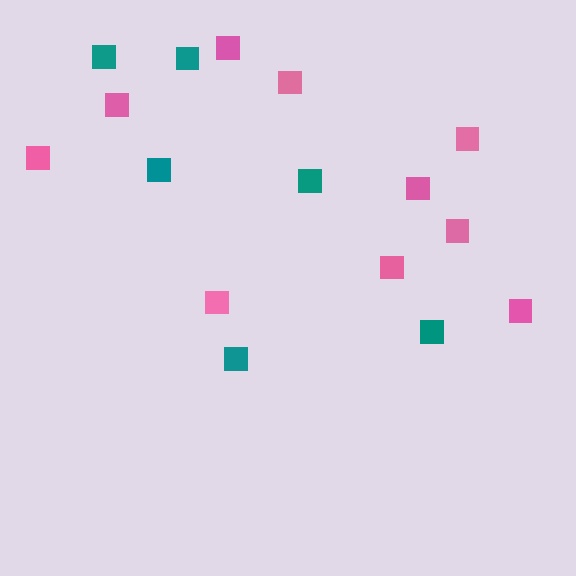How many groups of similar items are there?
There are 2 groups: one group of teal squares (6) and one group of pink squares (10).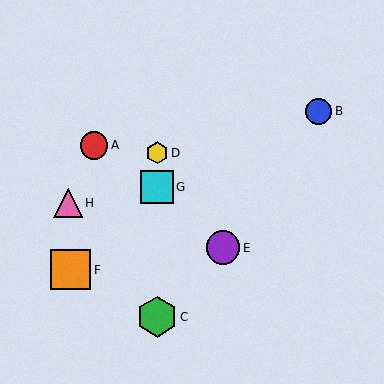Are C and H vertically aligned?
No, C is at x≈157 and H is at x≈68.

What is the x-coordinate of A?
Object A is at x≈94.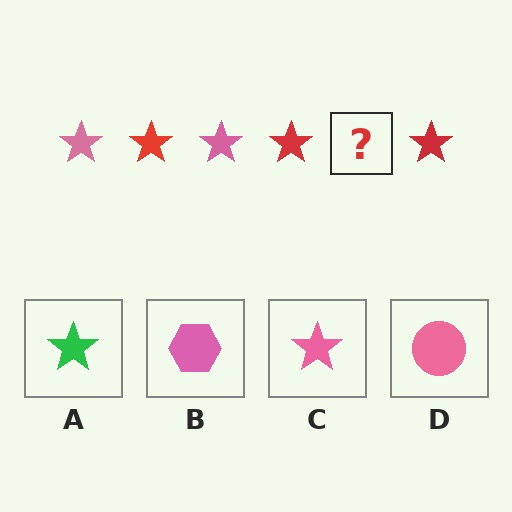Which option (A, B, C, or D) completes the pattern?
C.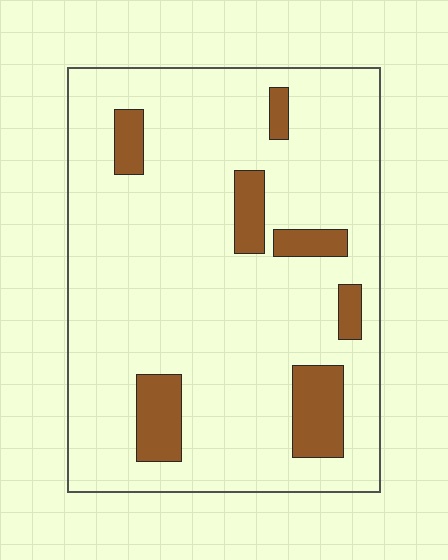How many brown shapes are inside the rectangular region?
7.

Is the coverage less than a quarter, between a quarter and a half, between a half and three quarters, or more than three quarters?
Less than a quarter.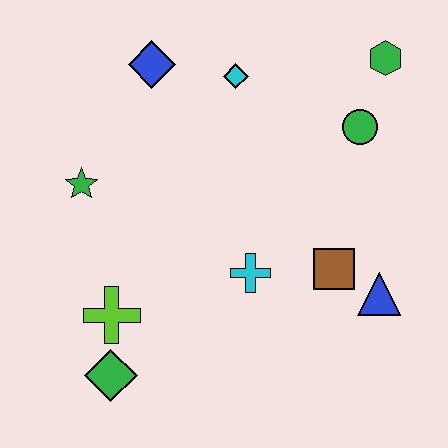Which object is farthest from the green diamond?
The green hexagon is farthest from the green diamond.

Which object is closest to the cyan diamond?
The blue diamond is closest to the cyan diamond.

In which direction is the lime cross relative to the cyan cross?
The lime cross is to the left of the cyan cross.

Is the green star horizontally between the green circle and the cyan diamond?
No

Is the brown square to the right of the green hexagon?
No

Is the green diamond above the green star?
No